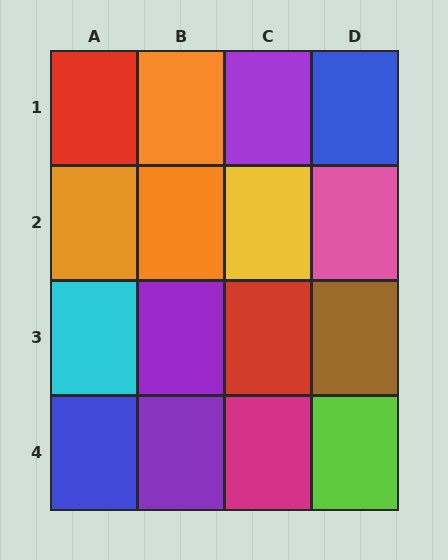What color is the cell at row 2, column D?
Pink.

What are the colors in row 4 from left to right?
Blue, purple, magenta, lime.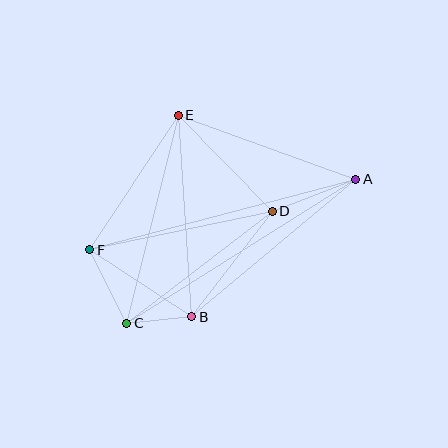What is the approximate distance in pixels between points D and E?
The distance between D and E is approximately 134 pixels.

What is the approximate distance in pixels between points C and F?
The distance between C and F is approximately 82 pixels.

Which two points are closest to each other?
Points B and C are closest to each other.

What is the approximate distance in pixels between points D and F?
The distance between D and F is approximately 186 pixels.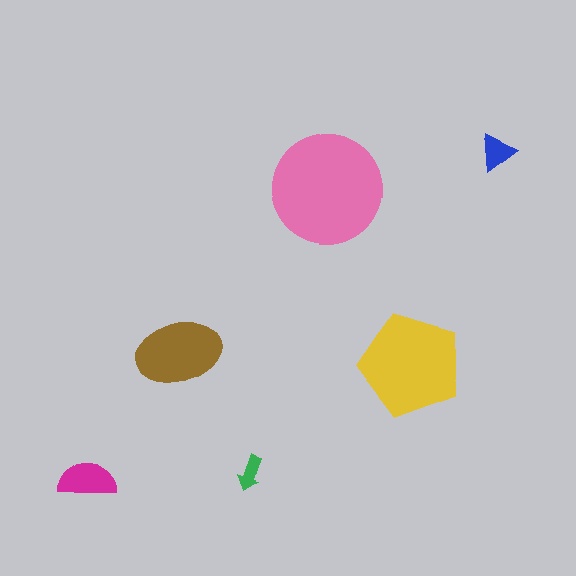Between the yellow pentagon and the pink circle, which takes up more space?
The pink circle.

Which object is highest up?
The blue triangle is topmost.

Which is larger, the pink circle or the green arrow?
The pink circle.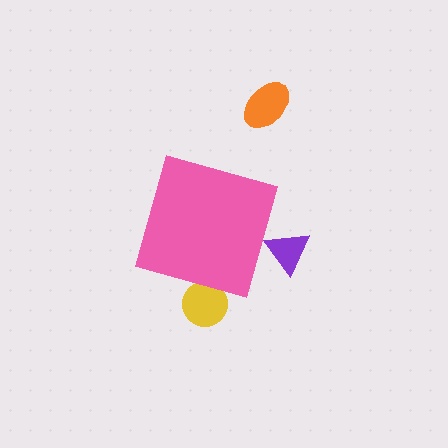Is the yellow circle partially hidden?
Yes, the yellow circle is partially hidden behind the pink diamond.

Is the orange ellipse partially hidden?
No, the orange ellipse is fully visible.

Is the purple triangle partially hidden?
Yes, the purple triangle is partially hidden behind the pink diamond.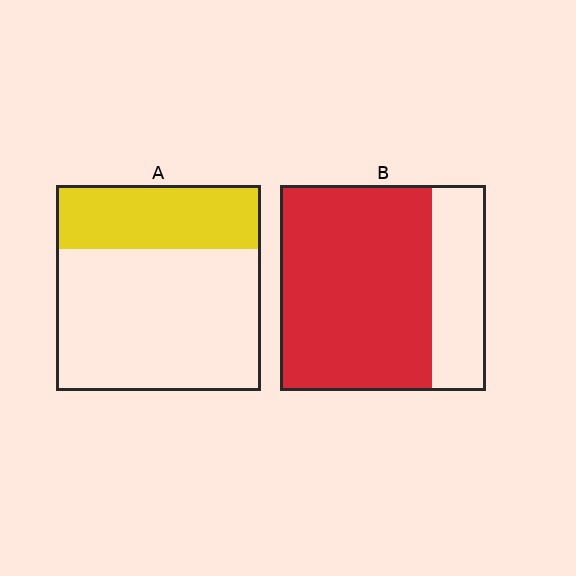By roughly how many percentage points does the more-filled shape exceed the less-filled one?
By roughly 45 percentage points (B over A).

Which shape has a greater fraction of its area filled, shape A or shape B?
Shape B.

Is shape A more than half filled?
No.